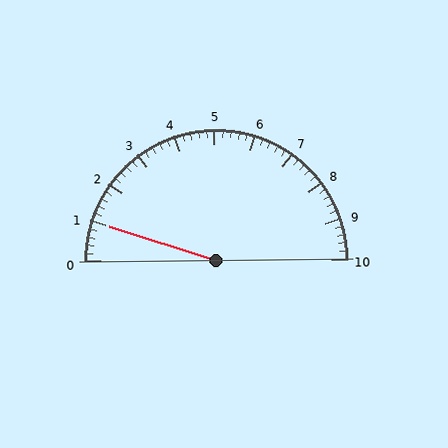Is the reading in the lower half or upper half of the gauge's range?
The reading is in the lower half of the range (0 to 10).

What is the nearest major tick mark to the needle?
The nearest major tick mark is 1.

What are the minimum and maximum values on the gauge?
The gauge ranges from 0 to 10.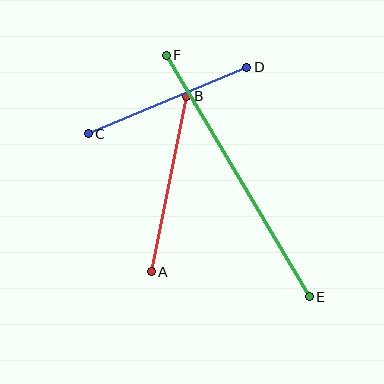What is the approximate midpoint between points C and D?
The midpoint is at approximately (167, 101) pixels.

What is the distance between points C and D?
The distance is approximately 172 pixels.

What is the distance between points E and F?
The distance is approximately 280 pixels.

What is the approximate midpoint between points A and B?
The midpoint is at approximately (169, 184) pixels.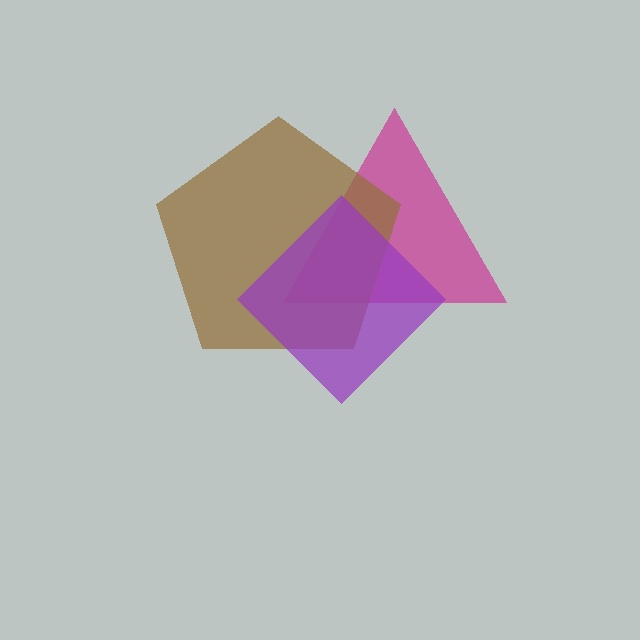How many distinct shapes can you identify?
There are 3 distinct shapes: a magenta triangle, a brown pentagon, a purple diamond.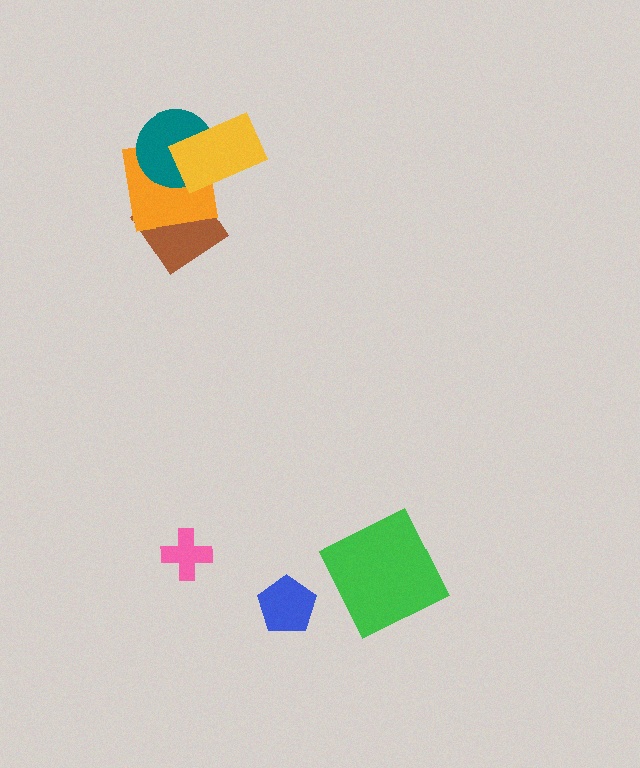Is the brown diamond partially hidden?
Yes, it is partially covered by another shape.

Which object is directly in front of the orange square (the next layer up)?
The teal circle is directly in front of the orange square.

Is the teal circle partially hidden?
Yes, it is partially covered by another shape.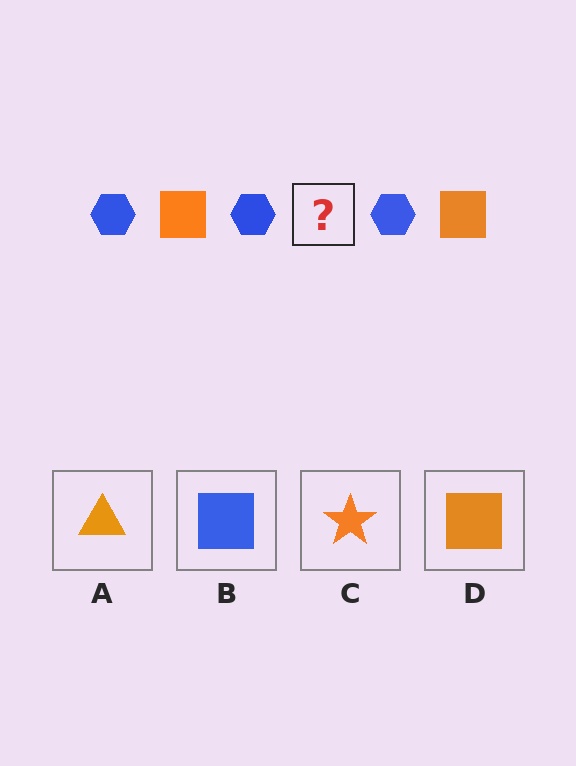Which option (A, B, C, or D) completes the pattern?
D.